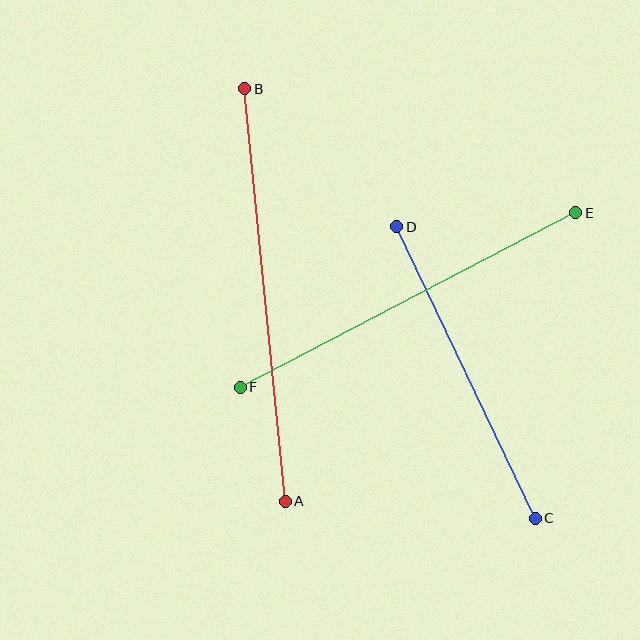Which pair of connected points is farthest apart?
Points A and B are farthest apart.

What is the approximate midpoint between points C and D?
The midpoint is at approximately (466, 372) pixels.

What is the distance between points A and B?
The distance is approximately 415 pixels.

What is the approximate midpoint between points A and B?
The midpoint is at approximately (265, 295) pixels.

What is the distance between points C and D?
The distance is approximately 323 pixels.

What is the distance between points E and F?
The distance is approximately 379 pixels.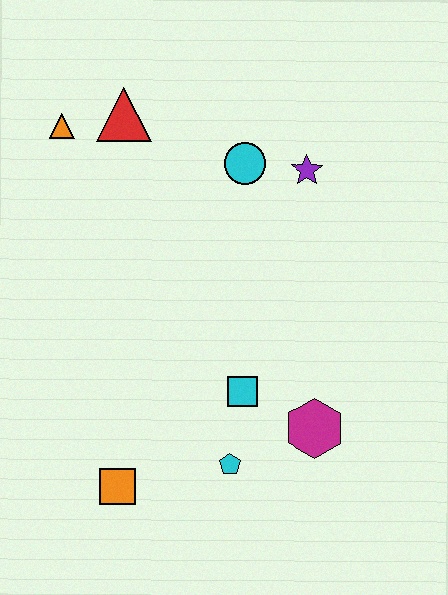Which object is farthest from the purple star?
The orange square is farthest from the purple star.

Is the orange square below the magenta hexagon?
Yes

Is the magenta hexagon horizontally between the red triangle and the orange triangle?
No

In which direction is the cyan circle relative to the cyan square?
The cyan circle is above the cyan square.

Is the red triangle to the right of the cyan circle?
No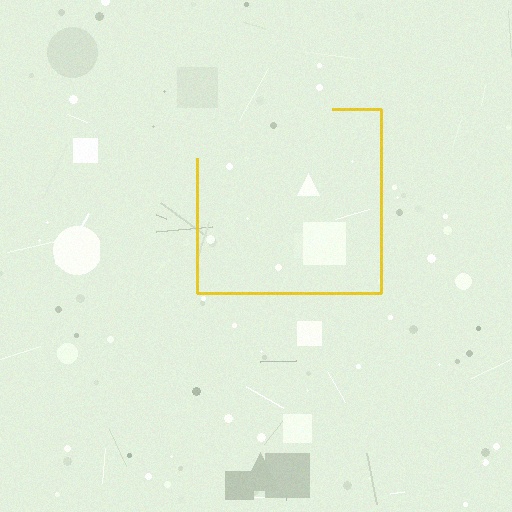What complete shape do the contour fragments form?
The contour fragments form a square.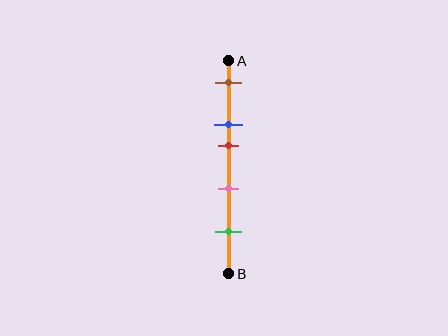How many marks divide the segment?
There are 5 marks dividing the segment.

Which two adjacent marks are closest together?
The blue and red marks are the closest adjacent pair.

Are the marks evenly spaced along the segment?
No, the marks are not evenly spaced.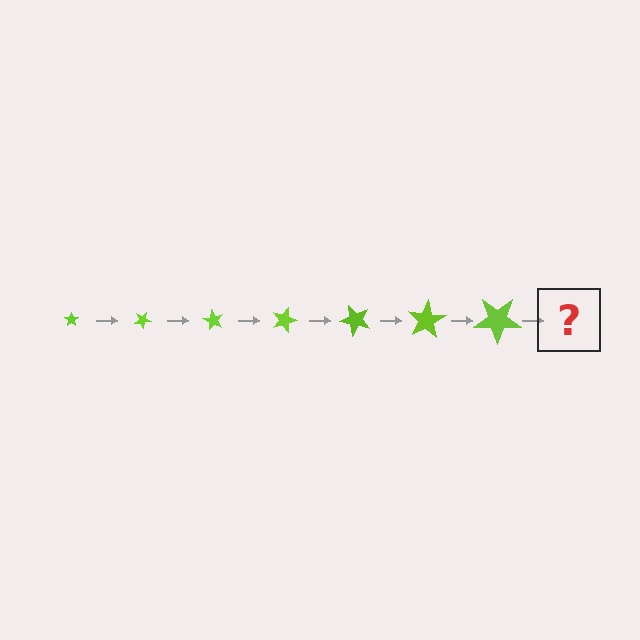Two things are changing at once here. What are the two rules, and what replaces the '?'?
The two rules are that the star grows larger each step and it rotates 30 degrees each step. The '?' should be a star, larger than the previous one and rotated 210 degrees from the start.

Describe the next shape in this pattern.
It should be a star, larger than the previous one and rotated 210 degrees from the start.